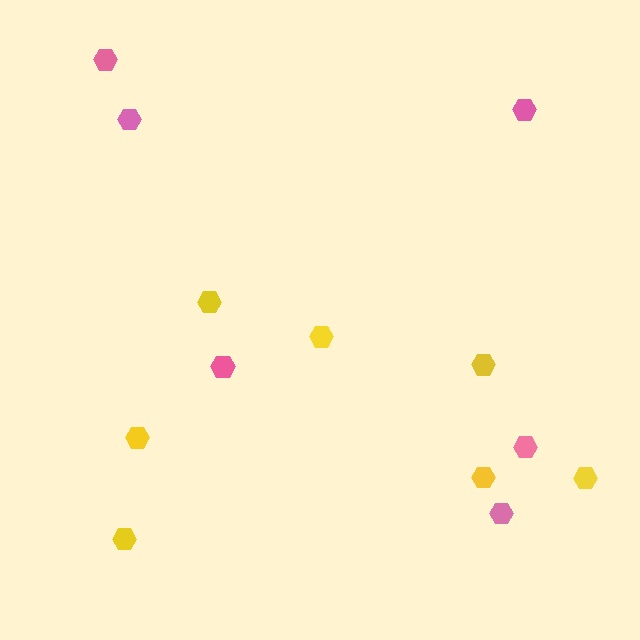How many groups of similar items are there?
There are 2 groups: one group of yellow hexagons (7) and one group of pink hexagons (6).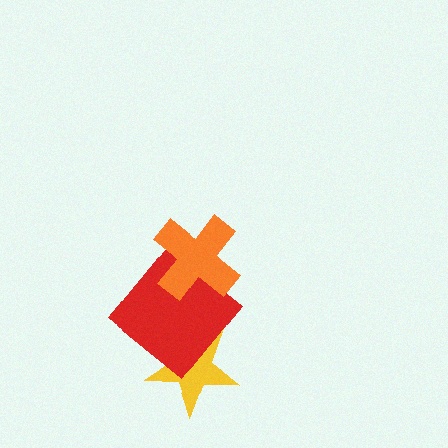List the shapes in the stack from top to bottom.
From top to bottom: the orange cross, the red diamond, the yellow star.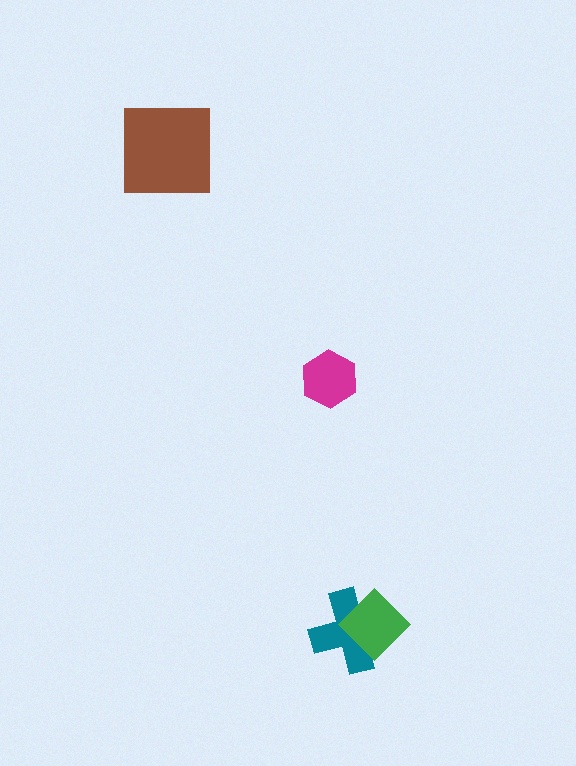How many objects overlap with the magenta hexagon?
0 objects overlap with the magenta hexagon.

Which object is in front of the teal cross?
The green diamond is in front of the teal cross.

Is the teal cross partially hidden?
Yes, it is partially covered by another shape.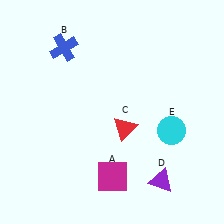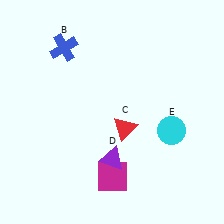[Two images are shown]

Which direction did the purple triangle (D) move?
The purple triangle (D) moved left.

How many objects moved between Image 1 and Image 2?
1 object moved between the two images.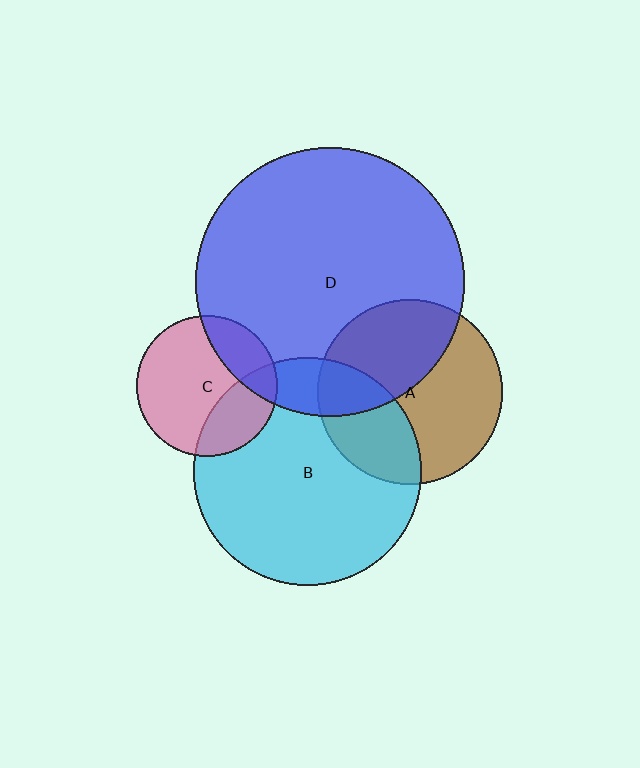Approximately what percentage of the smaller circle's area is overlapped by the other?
Approximately 15%.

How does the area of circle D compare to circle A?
Approximately 2.1 times.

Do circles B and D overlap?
Yes.